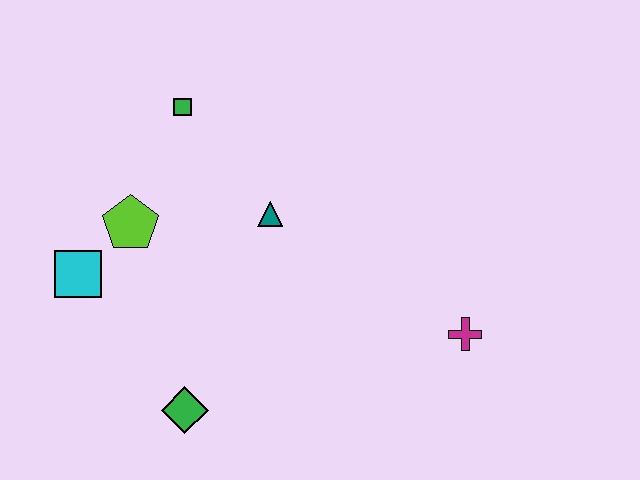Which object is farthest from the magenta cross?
The cyan square is farthest from the magenta cross.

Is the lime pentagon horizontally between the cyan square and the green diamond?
Yes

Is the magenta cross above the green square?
No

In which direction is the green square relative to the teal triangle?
The green square is above the teal triangle.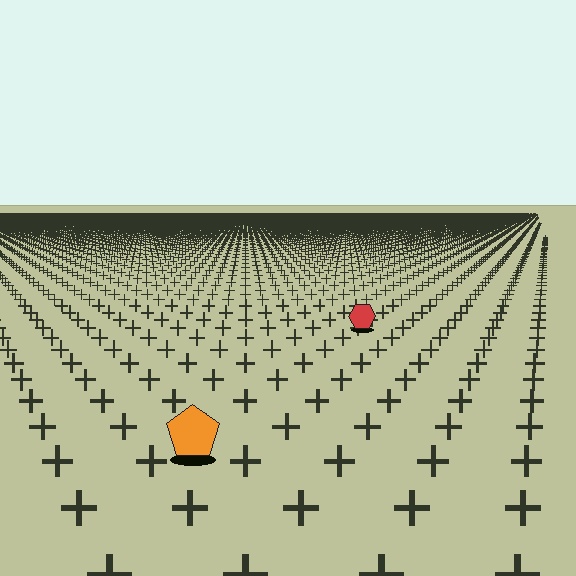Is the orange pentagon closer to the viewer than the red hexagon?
Yes. The orange pentagon is closer — you can tell from the texture gradient: the ground texture is coarser near it.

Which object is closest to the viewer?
The orange pentagon is closest. The texture marks near it are larger and more spread out.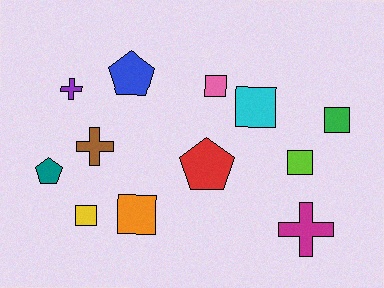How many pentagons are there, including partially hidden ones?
There are 3 pentagons.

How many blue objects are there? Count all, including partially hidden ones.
There is 1 blue object.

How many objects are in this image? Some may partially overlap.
There are 12 objects.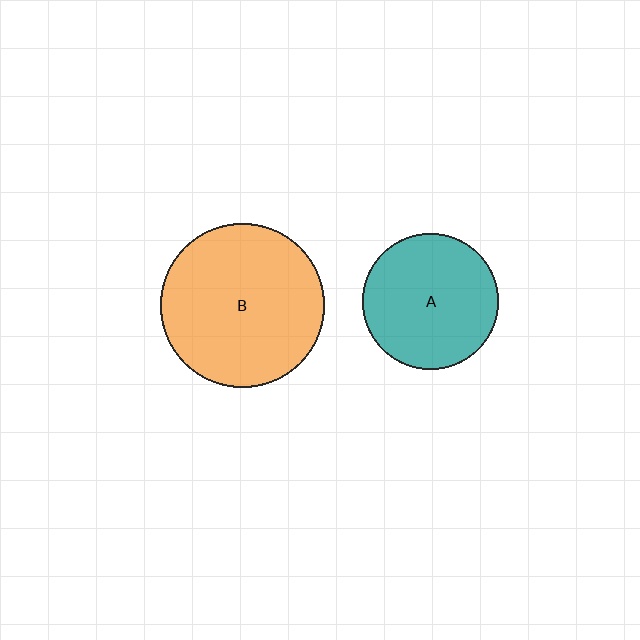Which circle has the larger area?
Circle B (orange).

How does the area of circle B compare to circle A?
Approximately 1.5 times.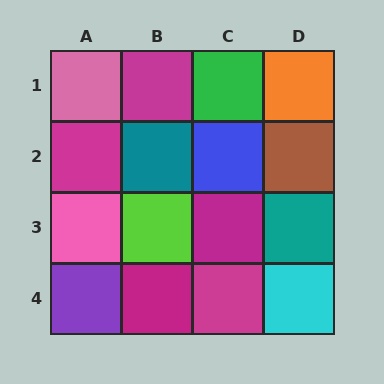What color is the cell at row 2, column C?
Blue.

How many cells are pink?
2 cells are pink.